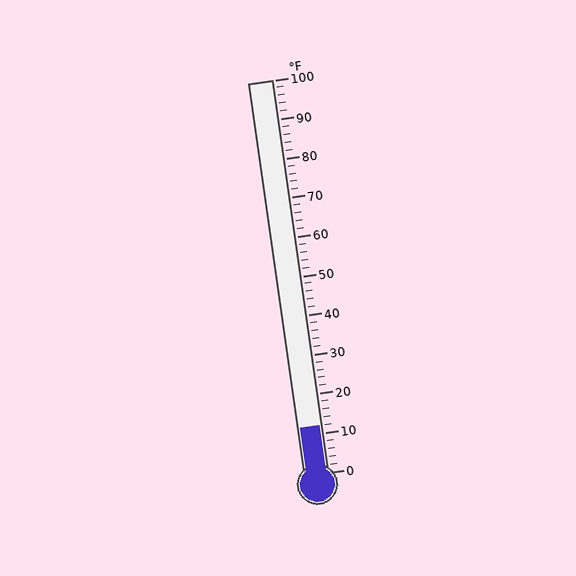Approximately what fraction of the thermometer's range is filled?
The thermometer is filled to approximately 10% of its range.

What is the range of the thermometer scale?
The thermometer scale ranges from 0°F to 100°F.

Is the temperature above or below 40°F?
The temperature is below 40°F.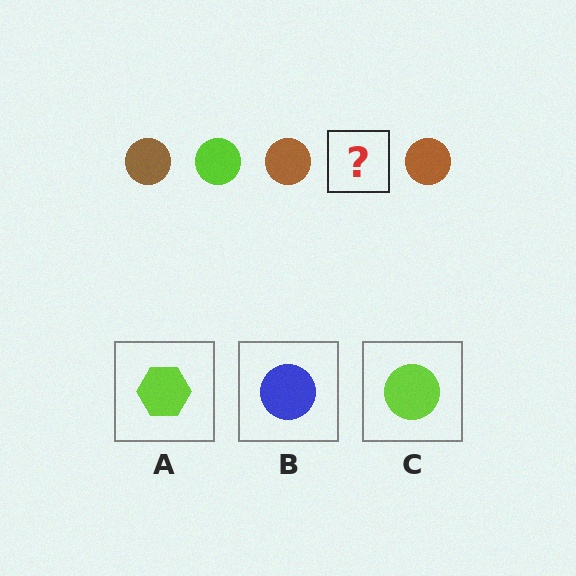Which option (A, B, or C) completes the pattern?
C.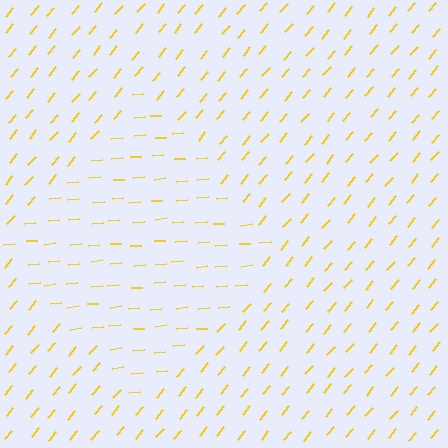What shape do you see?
I see a diamond.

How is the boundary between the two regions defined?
The boundary is defined purely by a change in line orientation (approximately 45 degrees difference). All lines are the same color and thickness.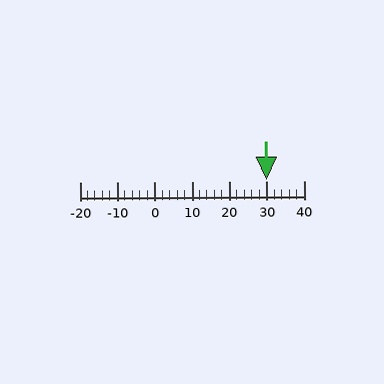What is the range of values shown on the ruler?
The ruler shows values from -20 to 40.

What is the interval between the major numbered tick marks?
The major tick marks are spaced 10 units apart.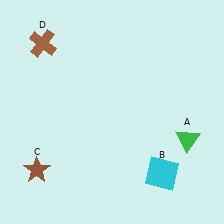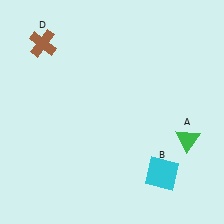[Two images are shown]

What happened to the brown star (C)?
The brown star (C) was removed in Image 2. It was in the bottom-left area of Image 1.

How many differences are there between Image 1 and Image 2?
There is 1 difference between the two images.